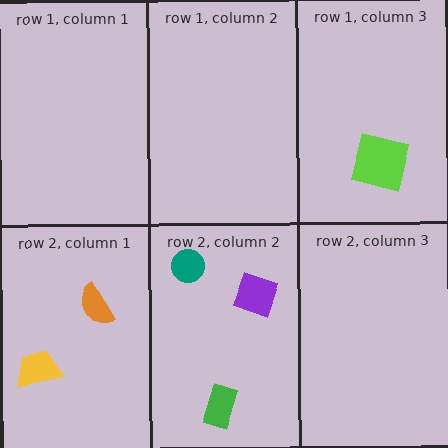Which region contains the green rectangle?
The row 2, column 2 region.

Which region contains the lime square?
The row 1, column 3 region.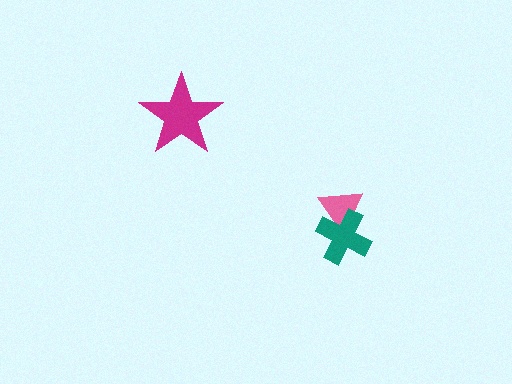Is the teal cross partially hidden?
No, no other shape covers it.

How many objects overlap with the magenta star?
0 objects overlap with the magenta star.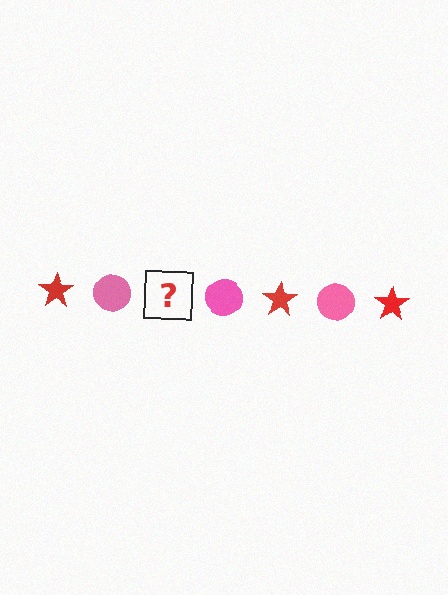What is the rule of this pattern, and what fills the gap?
The rule is that the pattern alternates between red star and pink circle. The gap should be filled with a red star.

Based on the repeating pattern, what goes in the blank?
The blank should be a red star.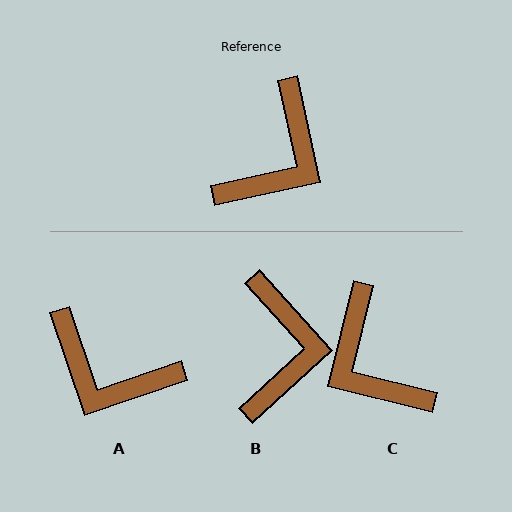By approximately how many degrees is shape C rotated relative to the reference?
Approximately 116 degrees clockwise.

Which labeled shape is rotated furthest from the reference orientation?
C, about 116 degrees away.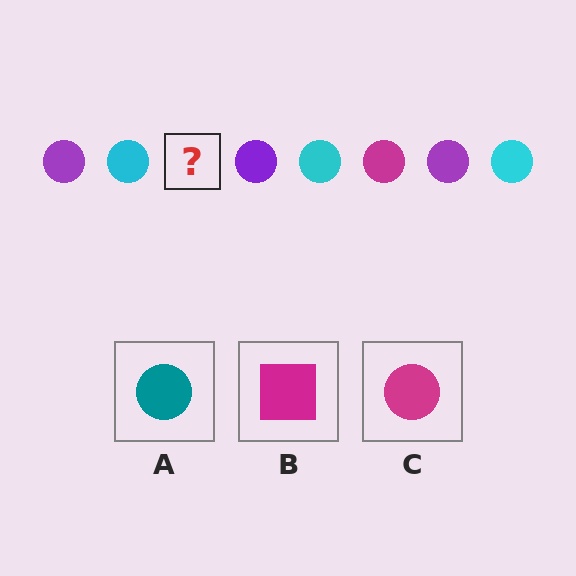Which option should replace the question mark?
Option C.